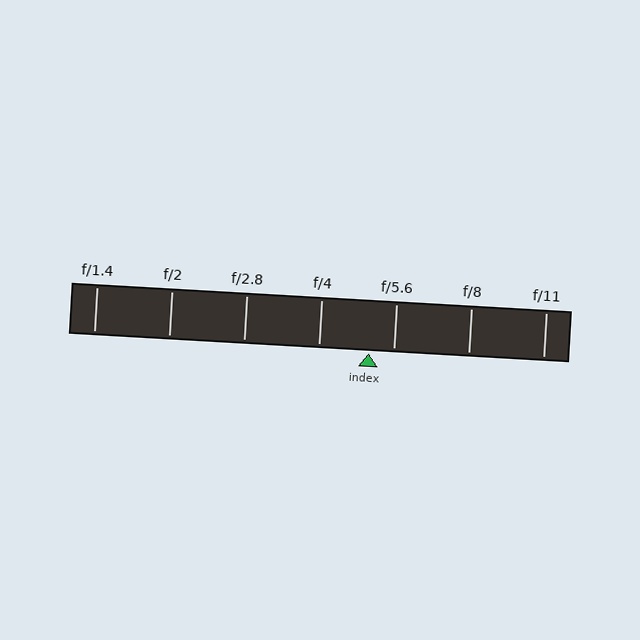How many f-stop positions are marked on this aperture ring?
There are 7 f-stop positions marked.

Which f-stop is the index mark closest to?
The index mark is closest to f/5.6.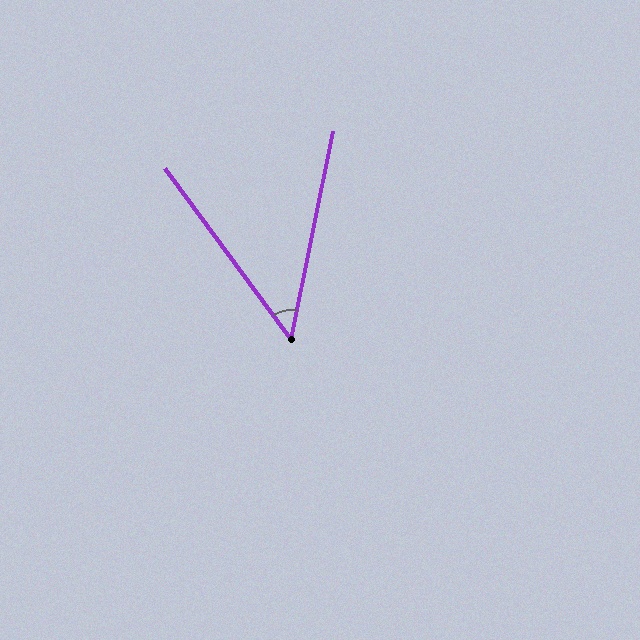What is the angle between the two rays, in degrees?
Approximately 48 degrees.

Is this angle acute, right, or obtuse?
It is acute.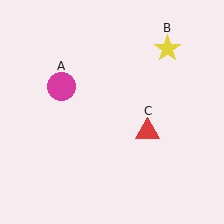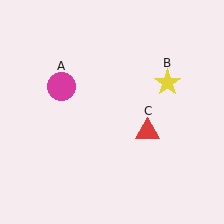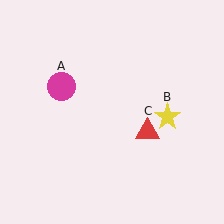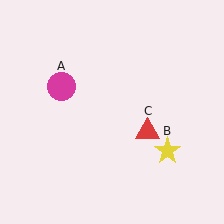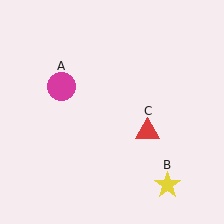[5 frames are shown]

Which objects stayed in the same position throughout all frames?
Magenta circle (object A) and red triangle (object C) remained stationary.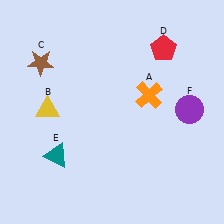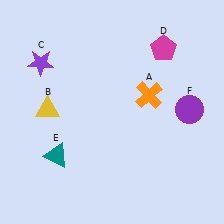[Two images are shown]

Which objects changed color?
C changed from brown to purple. D changed from red to magenta.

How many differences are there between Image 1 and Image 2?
There are 2 differences between the two images.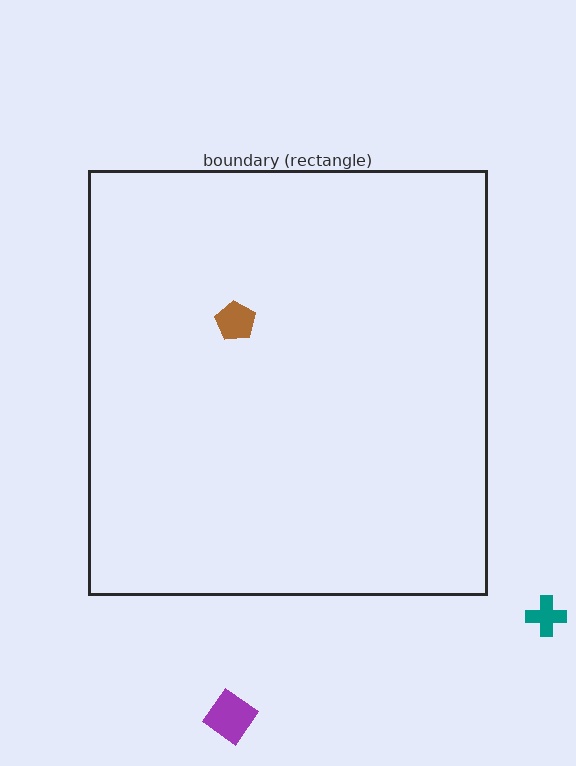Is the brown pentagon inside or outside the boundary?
Inside.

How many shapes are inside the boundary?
1 inside, 2 outside.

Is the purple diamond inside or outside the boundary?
Outside.